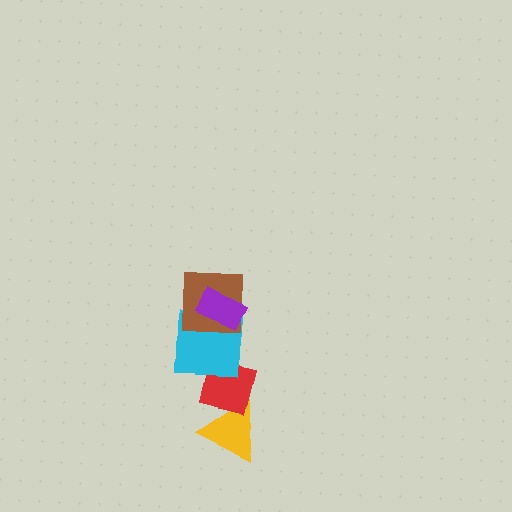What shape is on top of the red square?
The cyan square is on top of the red square.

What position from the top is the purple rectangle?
The purple rectangle is 1st from the top.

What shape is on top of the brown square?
The purple rectangle is on top of the brown square.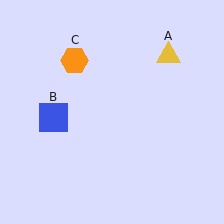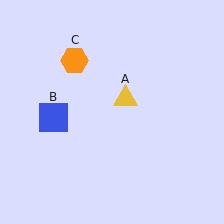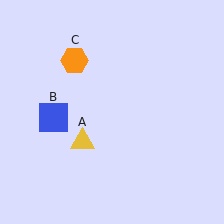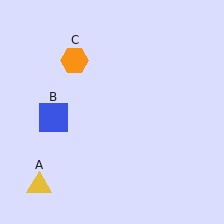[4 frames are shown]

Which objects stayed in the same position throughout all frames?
Blue square (object B) and orange hexagon (object C) remained stationary.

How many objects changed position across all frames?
1 object changed position: yellow triangle (object A).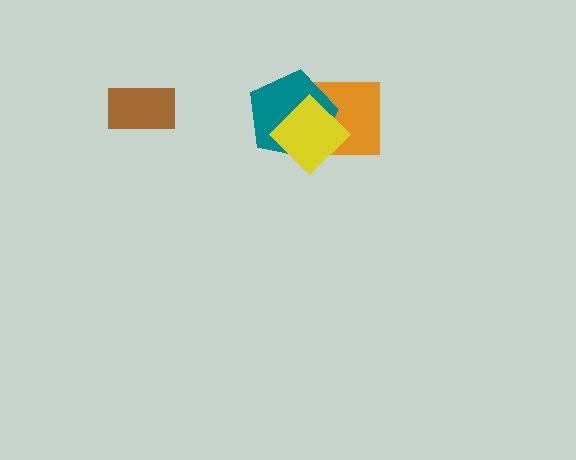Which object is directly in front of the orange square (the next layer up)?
The teal pentagon is directly in front of the orange square.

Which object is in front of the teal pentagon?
The yellow diamond is in front of the teal pentagon.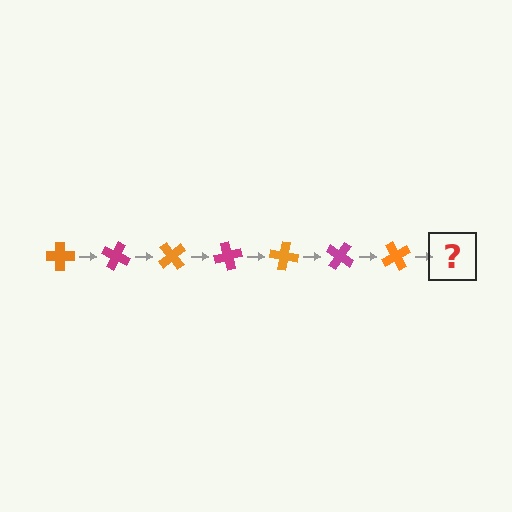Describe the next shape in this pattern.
It should be a magenta cross, rotated 175 degrees from the start.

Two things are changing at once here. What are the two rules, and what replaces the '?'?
The two rules are that it rotates 25 degrees each step and the color cycles through orange and magenta. The '?' should be a magenta cross, rotated 175 degrees from the start.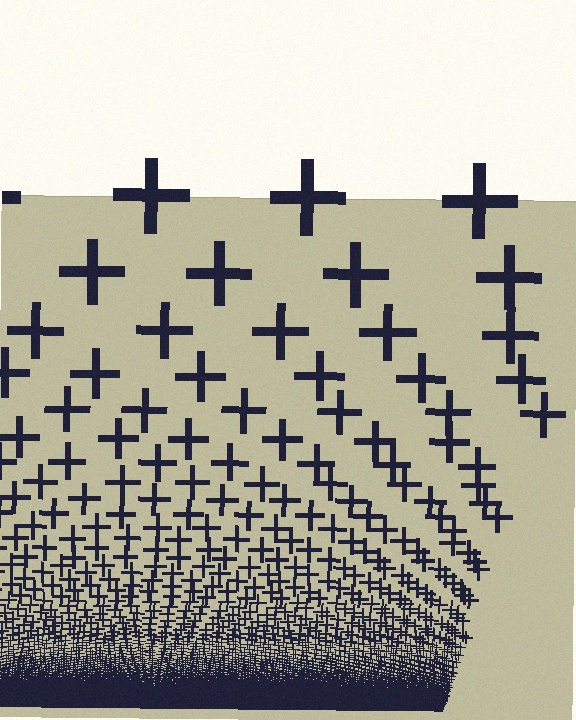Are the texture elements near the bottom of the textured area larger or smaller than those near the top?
Smaller. The gradient is inverted — elements near the bottom are smaller and denser.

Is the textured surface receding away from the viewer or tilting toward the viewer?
The surface appears to tilt toward the viewer. Texture elements get larger and sparser toward the top.